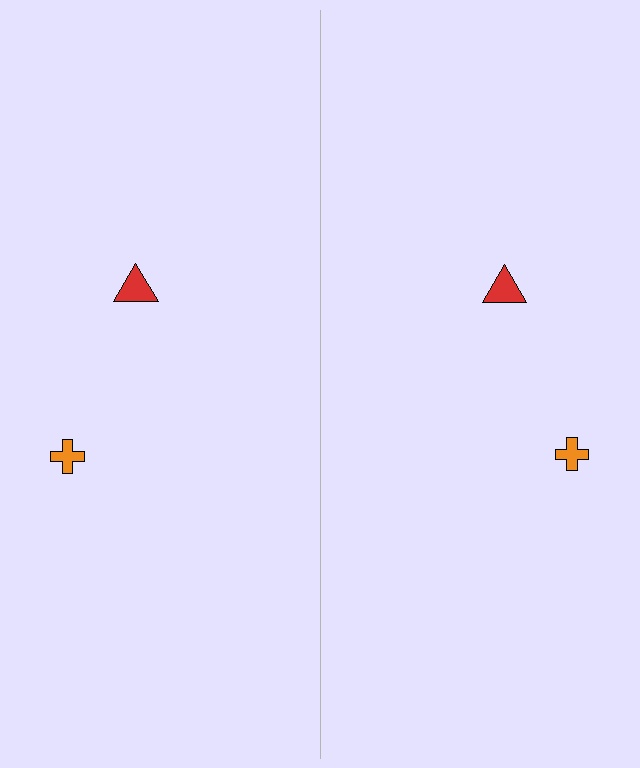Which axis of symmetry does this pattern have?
The pattern has a vertical axis of symmetry running through the center of the image.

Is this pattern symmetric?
Yes, this pattern has bilateral (reflection) symmetry.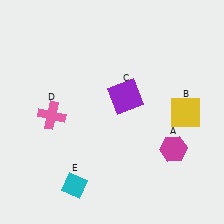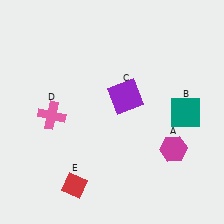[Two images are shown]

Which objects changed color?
B changed from yellow to teal. E changed from cyan to red.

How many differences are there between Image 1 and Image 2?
There are 2 differences between the two images.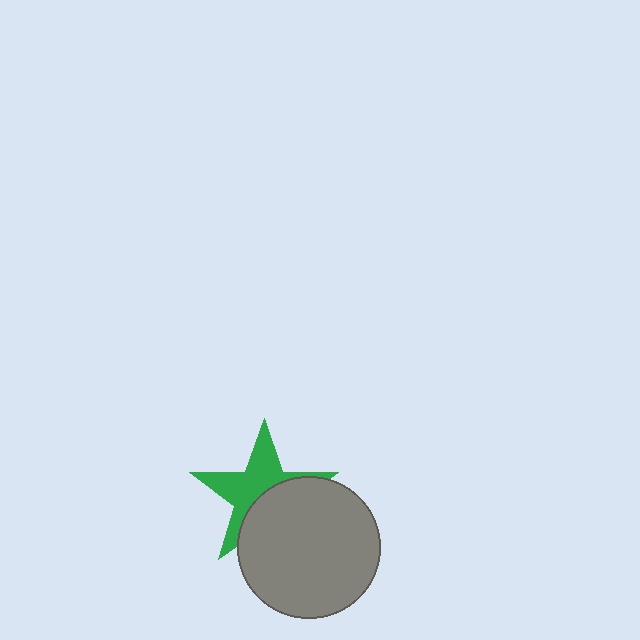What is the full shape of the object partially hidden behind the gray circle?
The partially hidden object is a green star.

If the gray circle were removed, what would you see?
You would see the complete green star.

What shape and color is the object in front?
The object in front is a gray circle.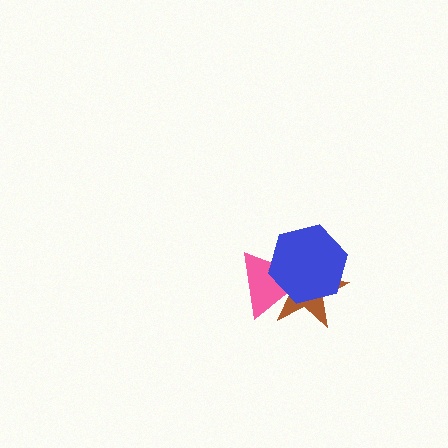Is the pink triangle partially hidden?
Yes, it is partially covered by another shape.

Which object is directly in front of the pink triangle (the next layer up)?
The brown star is directly in front of the pink triangle.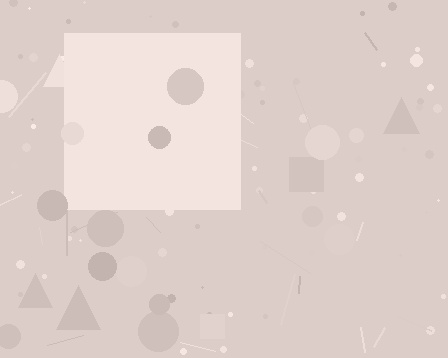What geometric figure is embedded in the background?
A square is embedded in the background.